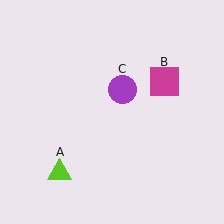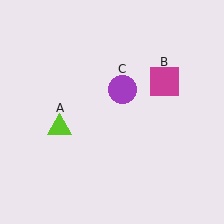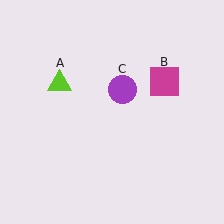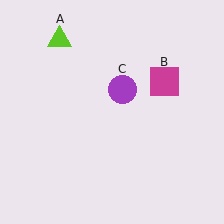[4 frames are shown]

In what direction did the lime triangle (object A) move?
The lime triangle (object A) moved up.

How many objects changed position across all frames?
1 object changed position: lime triangle (object A).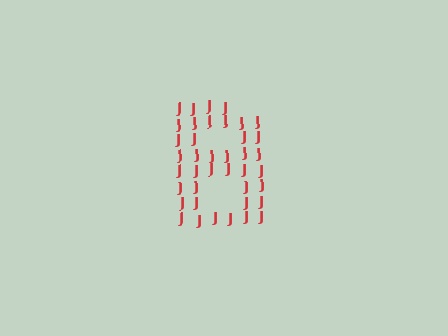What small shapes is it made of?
It is made of small letter J's.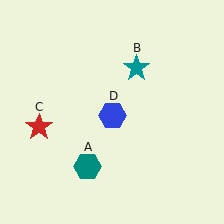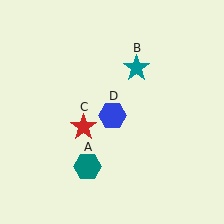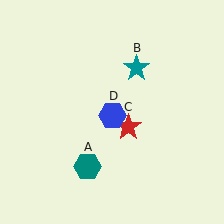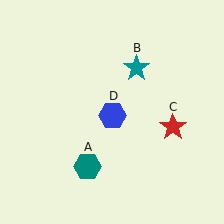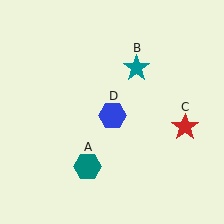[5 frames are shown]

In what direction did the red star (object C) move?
The red star (object C) moved right.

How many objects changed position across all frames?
1 object changed position: red star (object C).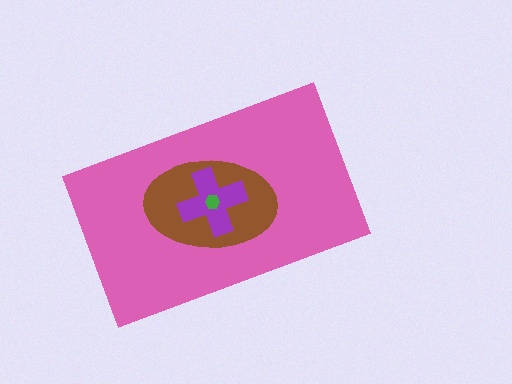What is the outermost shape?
The pink rectangle.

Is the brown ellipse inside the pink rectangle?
Yes.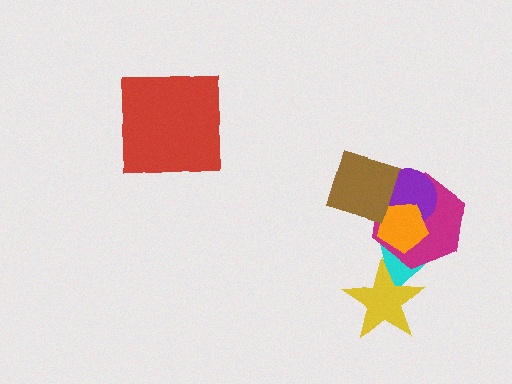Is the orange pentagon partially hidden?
Yes, it is partially covered by another shape.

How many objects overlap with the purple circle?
4 objects overlap with the purple circle.